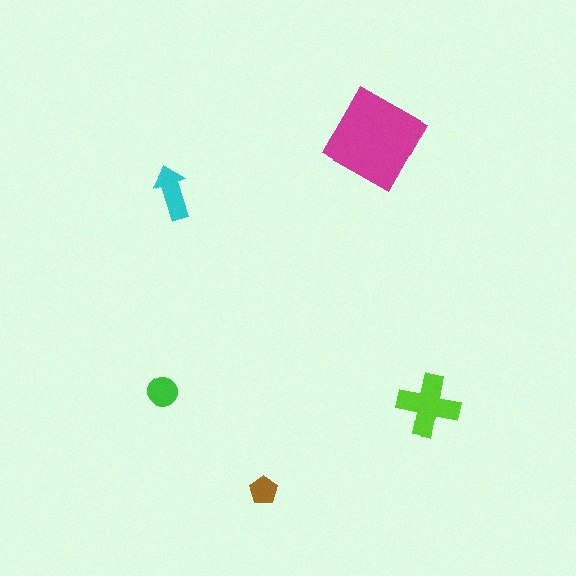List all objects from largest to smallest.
The magenta diamond, the lime cross, the cyan arrow, the green circle, the brown pentagon.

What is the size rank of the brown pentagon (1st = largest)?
5th.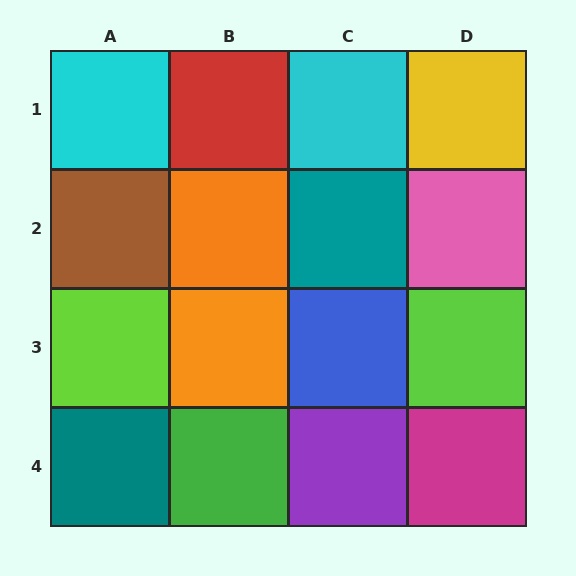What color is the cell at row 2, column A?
Brown.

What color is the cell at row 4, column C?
Purple.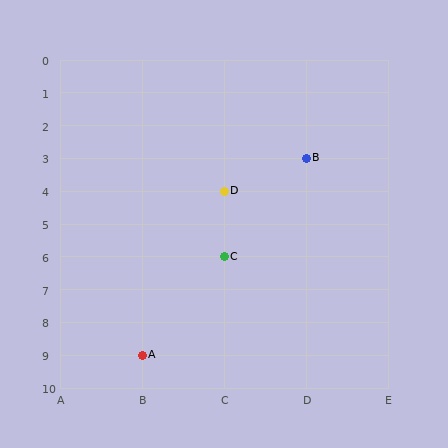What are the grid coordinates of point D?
Point D is at grid coordinates (C, 4).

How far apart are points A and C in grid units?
Points A and C are 1 column and 3 rows apart (about 3.2 grid units diagonally).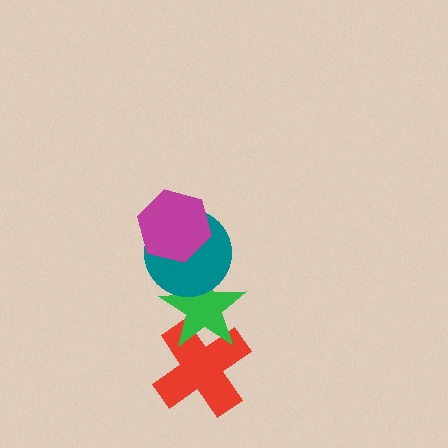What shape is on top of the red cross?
The green star is on top of the red cross.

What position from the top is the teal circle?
The teal circle is 2nd from the top.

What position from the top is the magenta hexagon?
The magenta hexagon is 1st from the top.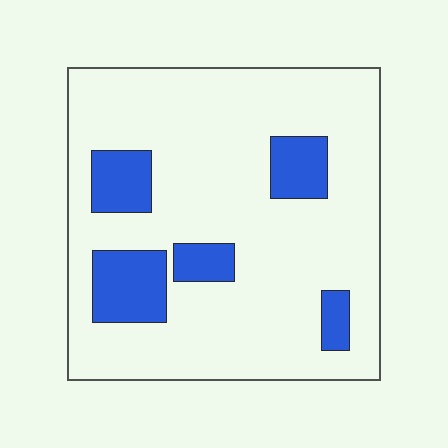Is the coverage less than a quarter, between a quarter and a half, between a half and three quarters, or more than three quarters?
Less than a quarter.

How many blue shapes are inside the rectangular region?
5.